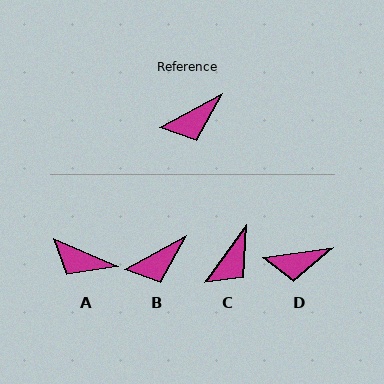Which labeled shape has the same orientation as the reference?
B.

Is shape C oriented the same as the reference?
No, it is off by about 25 degrees.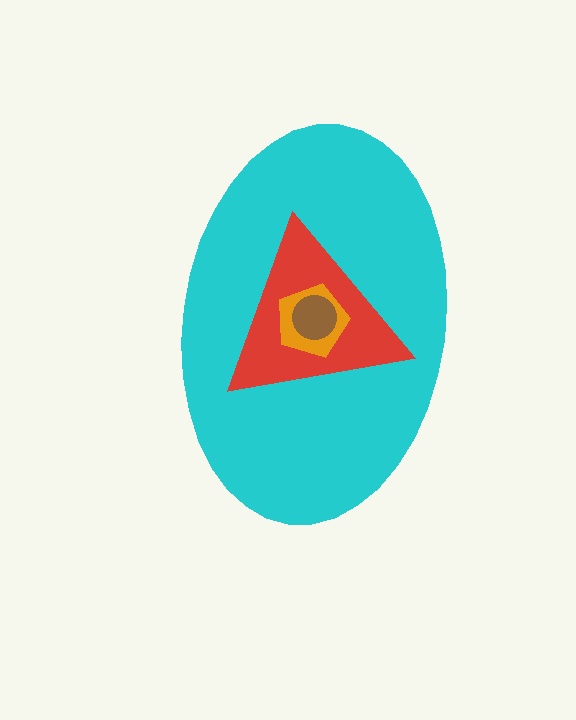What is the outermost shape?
The cyan ellipse.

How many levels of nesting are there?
4.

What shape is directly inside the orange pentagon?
The brown circle.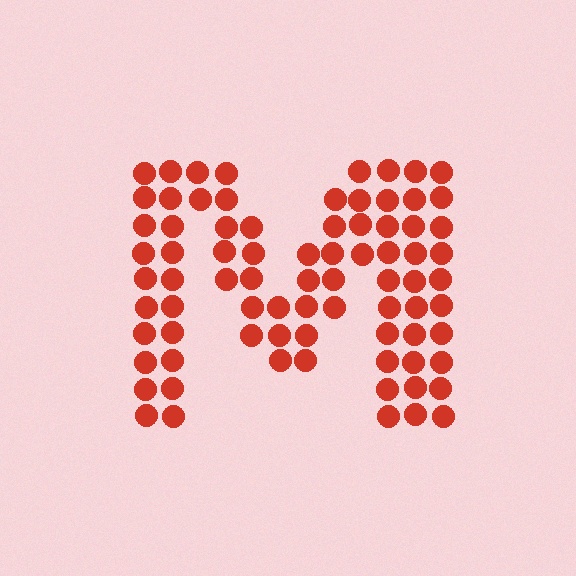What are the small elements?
The small elements are circles.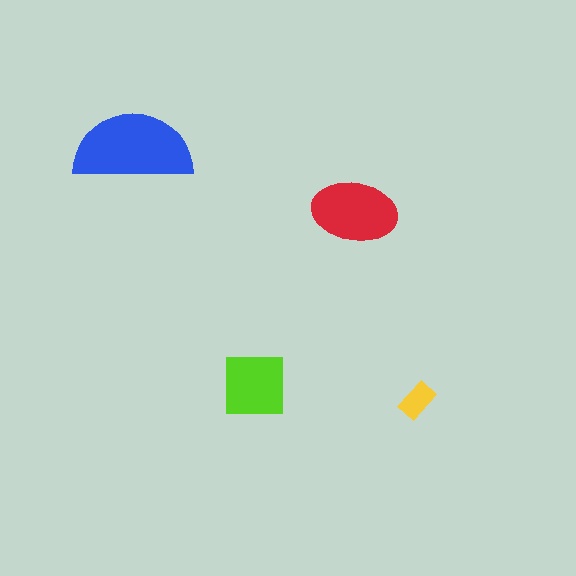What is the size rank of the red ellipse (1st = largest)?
2nd.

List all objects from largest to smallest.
The blue semicircle, the red ellipse, the lime square, the yellow rectangle.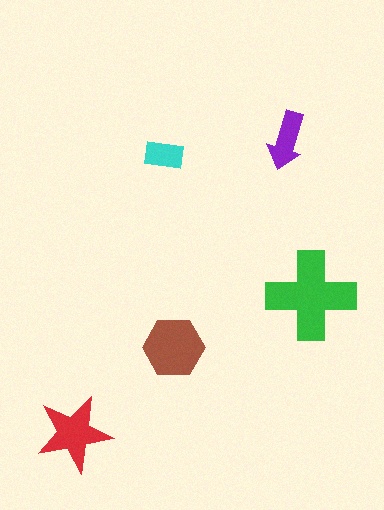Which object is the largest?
The green cross.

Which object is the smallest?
The cyan rectangle.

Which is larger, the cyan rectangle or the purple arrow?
The purple arrow.